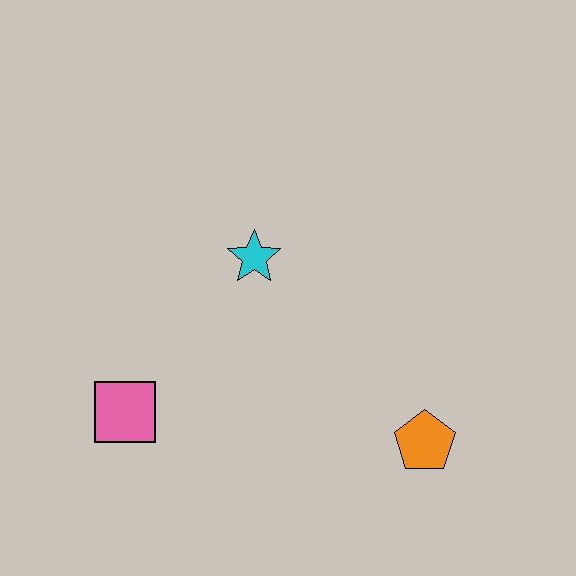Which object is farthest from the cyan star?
The orange pentagon is farthest from the cyan star.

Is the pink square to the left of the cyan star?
Yes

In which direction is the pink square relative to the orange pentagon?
The pink square is to the left of the orange pentagon.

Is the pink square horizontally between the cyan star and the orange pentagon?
No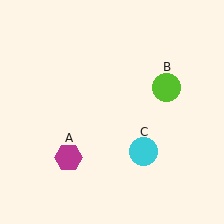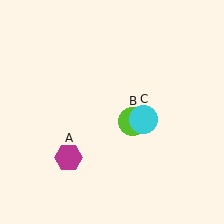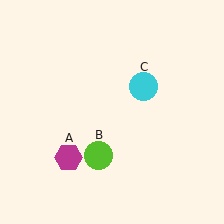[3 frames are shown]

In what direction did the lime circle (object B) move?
The lime circle (object B) moved down and to the left.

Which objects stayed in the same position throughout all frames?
Magenta hexagon (object A) remained stationary.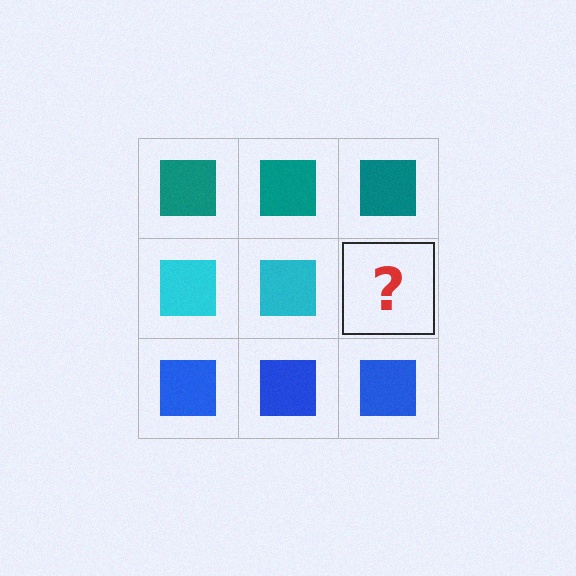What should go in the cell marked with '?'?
The missing cell should contain a cyan square.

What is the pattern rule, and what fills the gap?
The rule is that each row has a consistent color. The gap should be filled with a cyan square.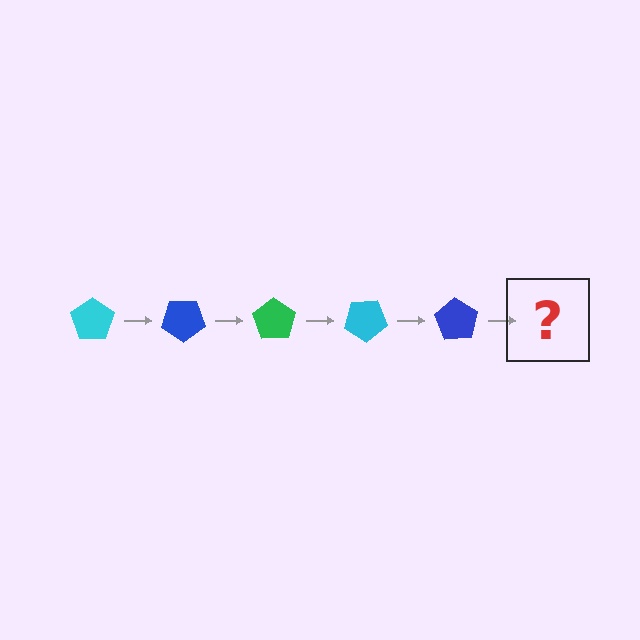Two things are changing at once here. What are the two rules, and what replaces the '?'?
The two rules are that it rotates 35 degrees each step and the color cycles through cyan, blue, and green. The '?' should be a green pentagon, rotated 175 degrees from the start.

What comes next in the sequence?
The next element should be a green pentagon, rotated 175 degrees from the start.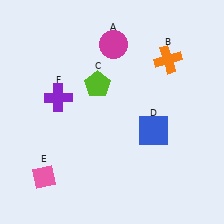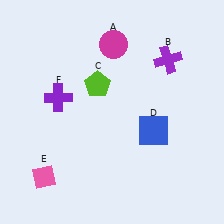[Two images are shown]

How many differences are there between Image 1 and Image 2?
There is 1 difference between the two images.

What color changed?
The cross (B) changed from orange in Image 1 to purple in Image 2.